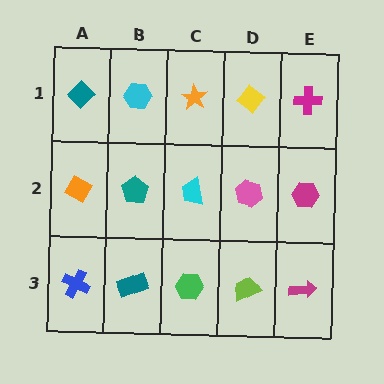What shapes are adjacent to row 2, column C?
An orange star (row 1, column C), a green hexagon (row 3, column C), a teal pentagon (row 2, column B), a pink hexagon (row 2, column D).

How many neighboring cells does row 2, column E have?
3.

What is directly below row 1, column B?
A teal pentagon.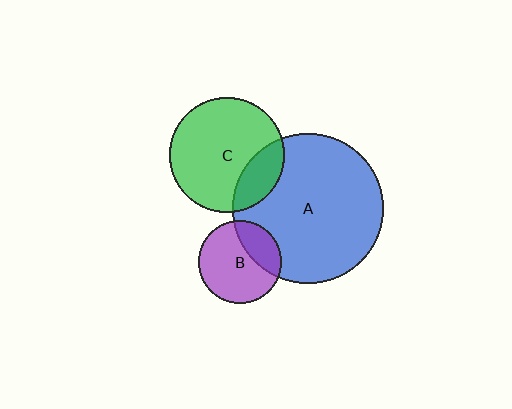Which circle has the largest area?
Circle A (blue).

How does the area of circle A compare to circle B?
Approximately 3.3 times.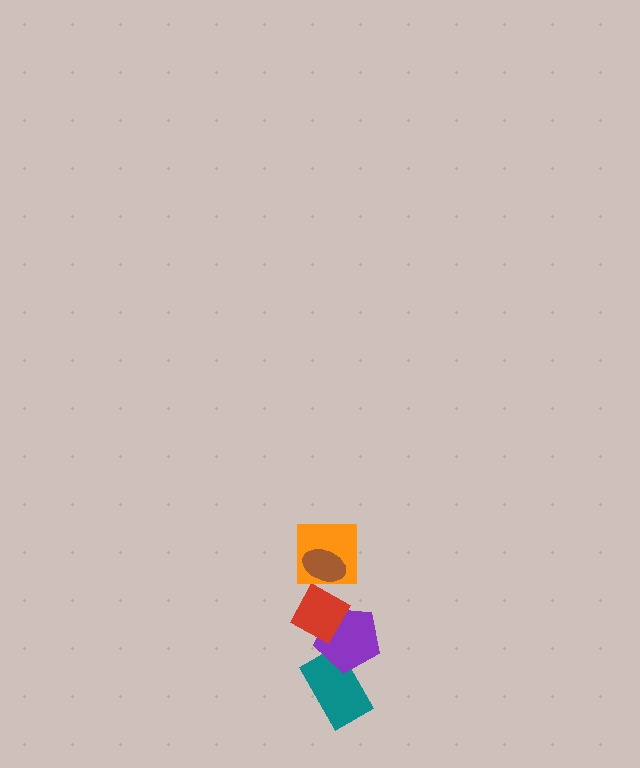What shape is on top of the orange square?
The brown ellipse is on top of the orange square.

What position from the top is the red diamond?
The red diamond is 3rd from the top.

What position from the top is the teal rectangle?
The teal rectangle is 5th from the top.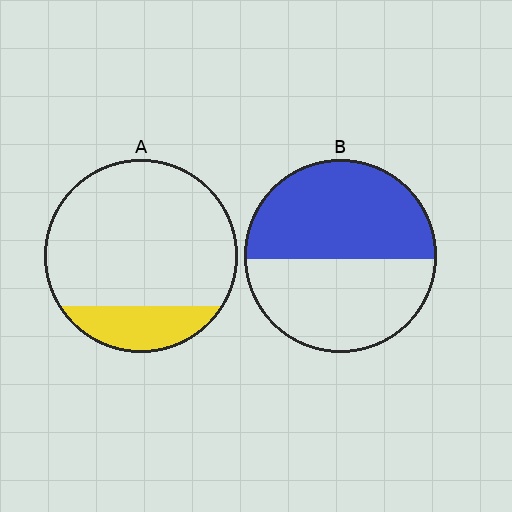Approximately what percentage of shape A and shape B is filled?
A is approximately 20% and B is approximately 50%.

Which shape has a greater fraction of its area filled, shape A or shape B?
Shape B.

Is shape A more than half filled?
No.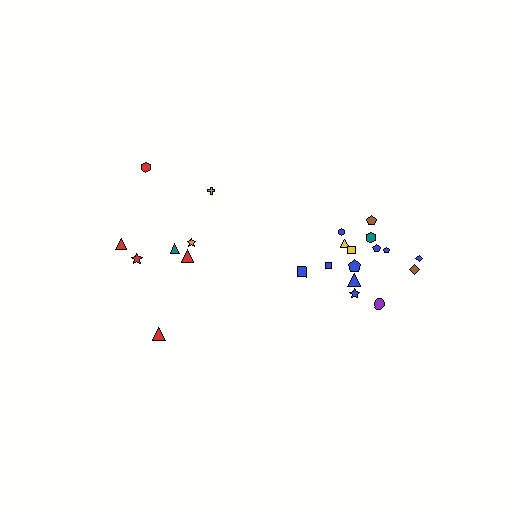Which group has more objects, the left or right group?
The right group.